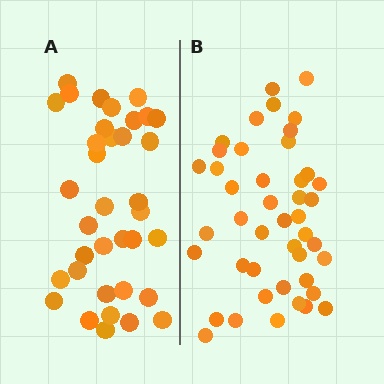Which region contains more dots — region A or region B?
Region B (the right region) has more dots.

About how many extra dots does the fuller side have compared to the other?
Region B has roughly 8 or so more dots than region A.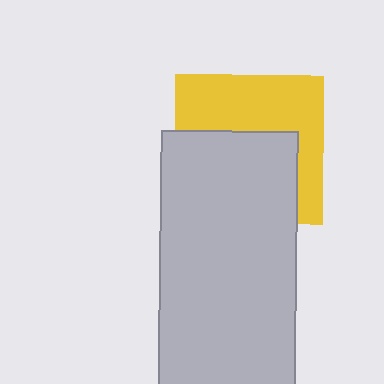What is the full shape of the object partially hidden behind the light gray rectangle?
The partially hidden object is a yellow square.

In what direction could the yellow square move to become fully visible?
The yellow square could move up. That would shift it out from behind the light gray rectangle entirely.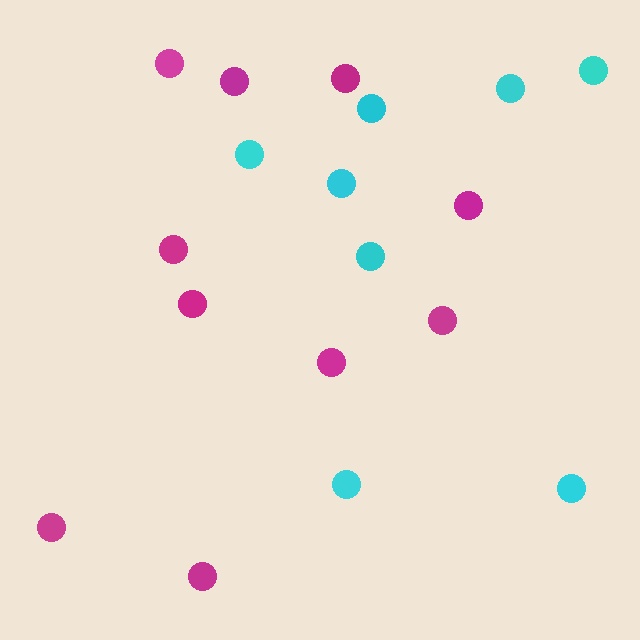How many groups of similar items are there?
There are 2 groups: one group of magenta circles (10) and one group of cyan circles (8).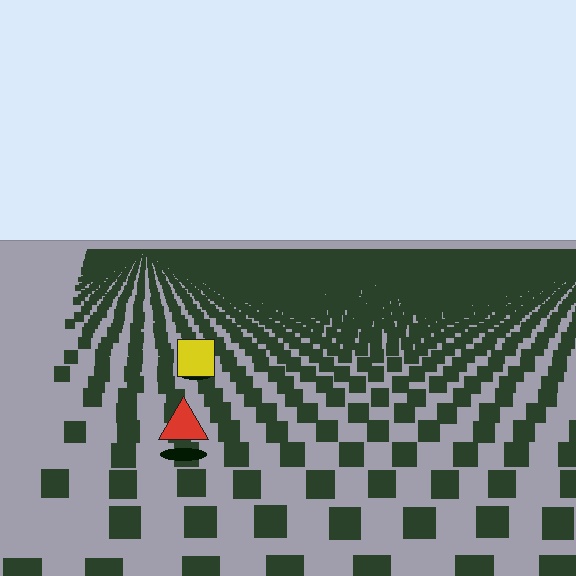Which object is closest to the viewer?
The red triangle is closest. The texture marks near it are larger and more spread out.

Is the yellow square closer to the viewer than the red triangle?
No. The red triangle is closer — you can tell from the texture gradient: the ground texture is coarser near it.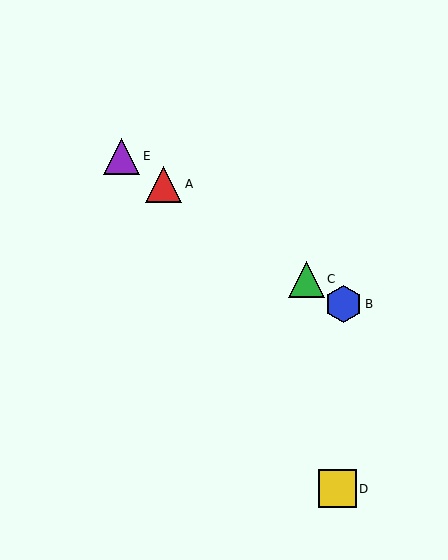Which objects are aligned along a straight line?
Objects A, B, C, E are aligned along a straight line.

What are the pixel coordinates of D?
Object D is at (338, 489).